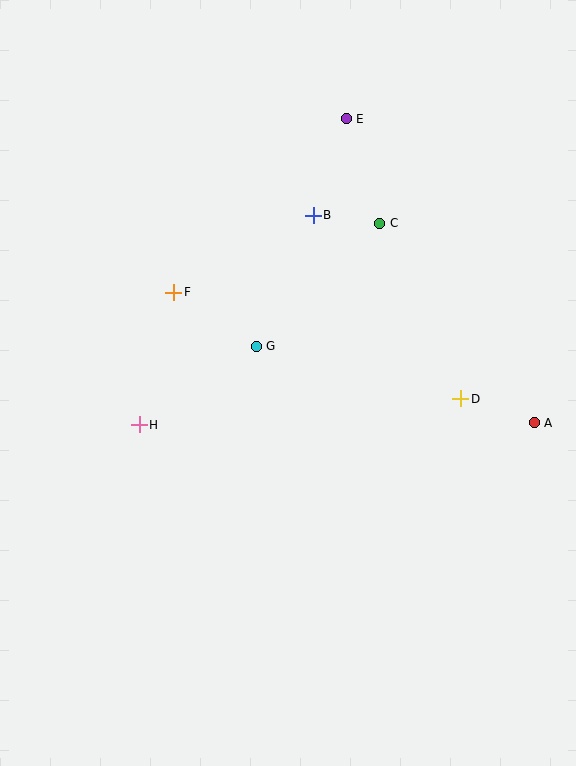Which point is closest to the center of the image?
Point G at (256, 346) is closest to the center.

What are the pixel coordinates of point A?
Point A is at (534, 423).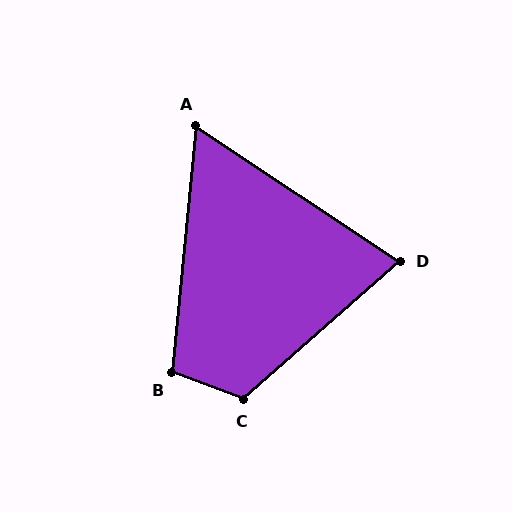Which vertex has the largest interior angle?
C, at approximately 118 degrees.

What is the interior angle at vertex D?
Approximately 75 degrees (acute).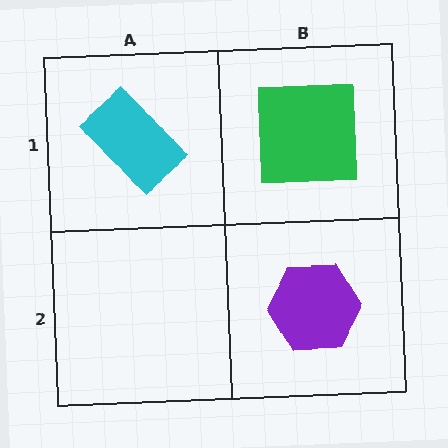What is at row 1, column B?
A green square.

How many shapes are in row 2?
1 shape.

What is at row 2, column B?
A purple hexagon.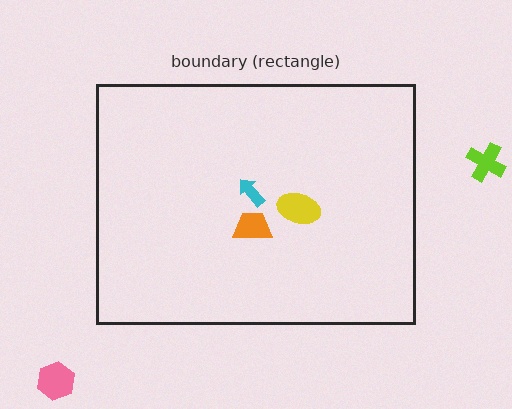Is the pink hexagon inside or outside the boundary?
Outside.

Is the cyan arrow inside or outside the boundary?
Inside.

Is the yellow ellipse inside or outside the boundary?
Inside.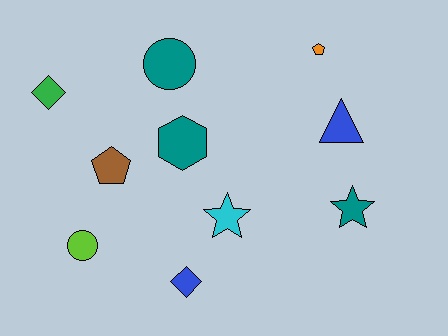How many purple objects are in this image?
There are no purple objects.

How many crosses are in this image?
There are no crosses.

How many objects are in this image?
There are 10 objects.